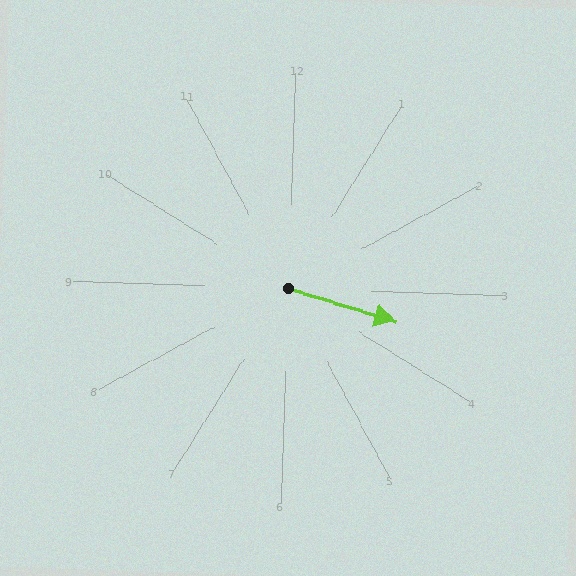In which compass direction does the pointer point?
East.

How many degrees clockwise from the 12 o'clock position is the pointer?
Approximately 105 degrees.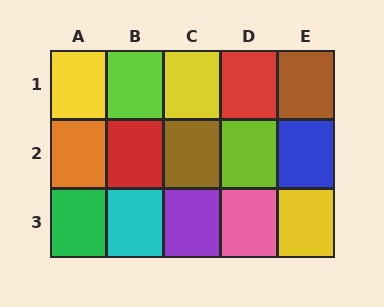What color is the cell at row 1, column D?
Red.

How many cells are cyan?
1 cell is cyan.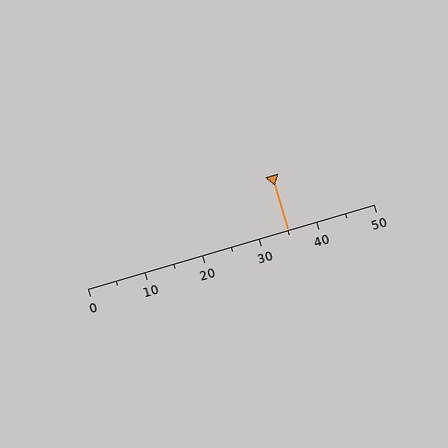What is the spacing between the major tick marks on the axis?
The major ticks are spaced 10 apart.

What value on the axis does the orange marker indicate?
The marker indicates approximately 35.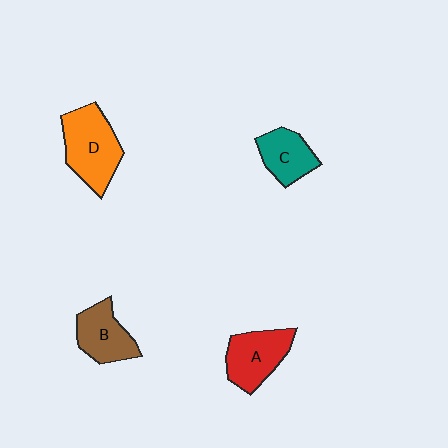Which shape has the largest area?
Shape D (orange).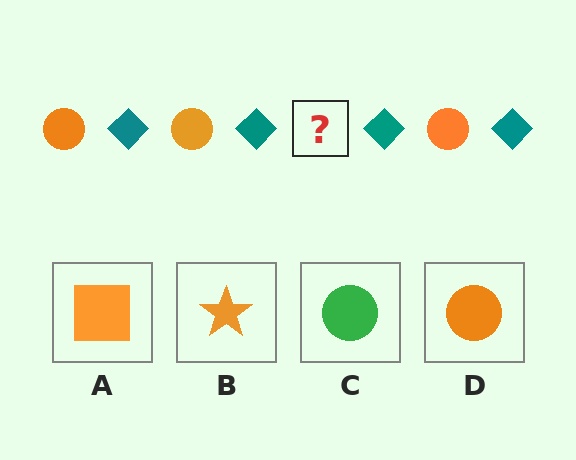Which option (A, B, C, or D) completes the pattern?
D.